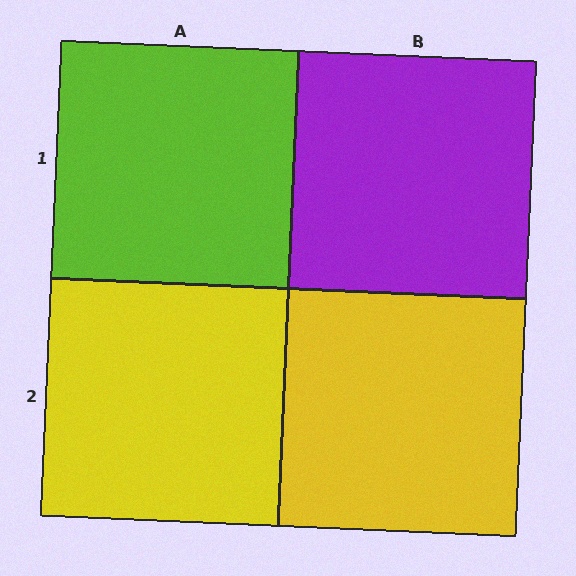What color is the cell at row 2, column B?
Yellow.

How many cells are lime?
1 cell is lime.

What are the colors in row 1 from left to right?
Lime, purple.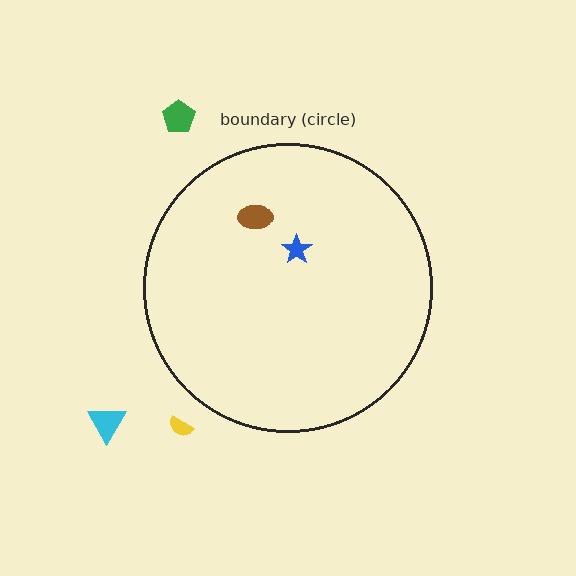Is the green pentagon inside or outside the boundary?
Outside.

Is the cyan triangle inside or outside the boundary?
Outside.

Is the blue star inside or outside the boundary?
Inside.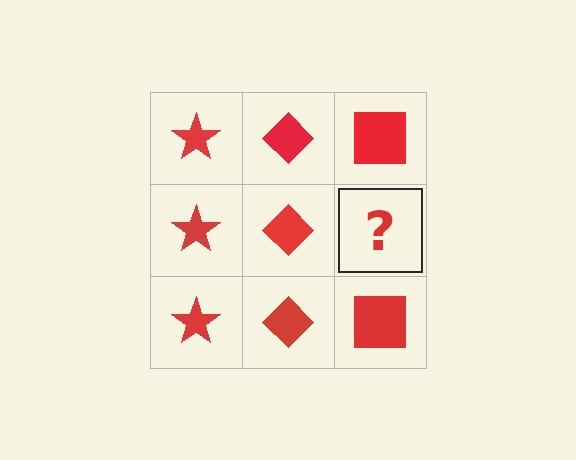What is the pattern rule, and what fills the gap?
The rule is that each column has a consistent shape. The gap should be filled with a red square.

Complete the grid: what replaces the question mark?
The question mark should be replaced with a red square.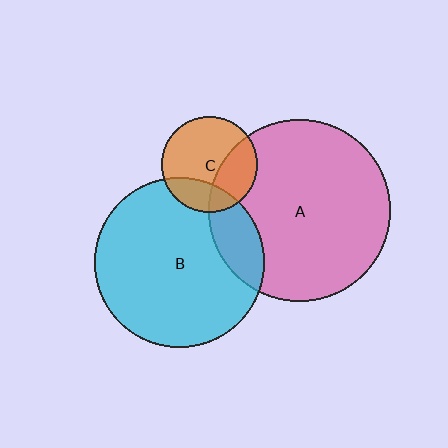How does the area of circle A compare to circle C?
Approximately 3.6 times.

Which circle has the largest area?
Circle A (pink).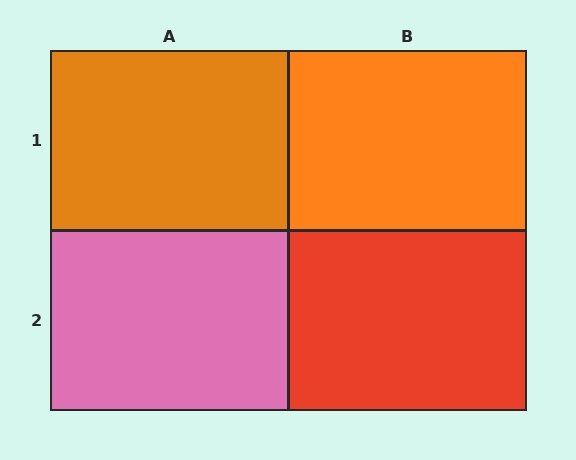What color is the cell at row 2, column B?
Red.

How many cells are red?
1 cell is red.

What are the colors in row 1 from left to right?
Orange, orange.